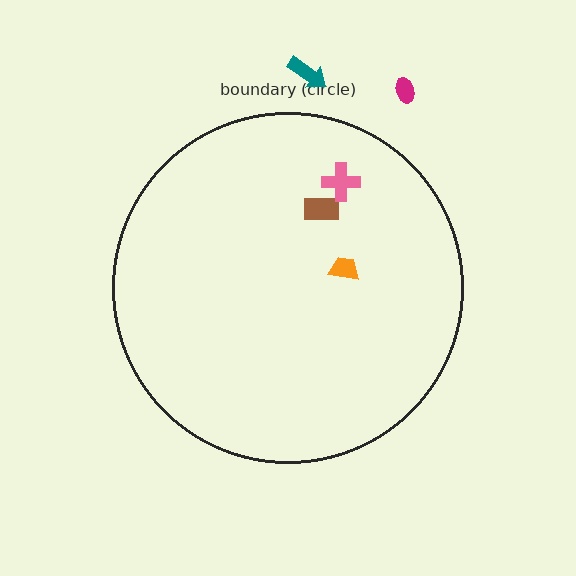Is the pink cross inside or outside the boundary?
Inside.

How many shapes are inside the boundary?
3 inside, 2 outside.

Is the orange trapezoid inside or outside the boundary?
Inside.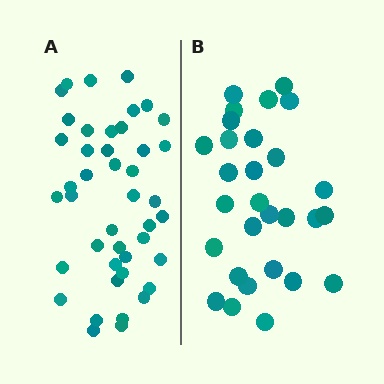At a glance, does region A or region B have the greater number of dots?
Region A (the left region) has more dots.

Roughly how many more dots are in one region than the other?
Region A has approximately 15 more dots than region B.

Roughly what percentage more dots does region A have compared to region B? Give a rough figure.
About 50% more.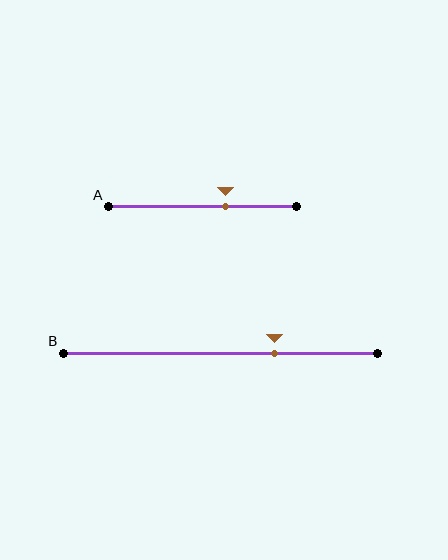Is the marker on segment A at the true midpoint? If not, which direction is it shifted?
No, the marker on segment A is shifted to the right by about 12% of the segment length.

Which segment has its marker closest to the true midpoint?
Segment A has its marker closest to the true midpoint.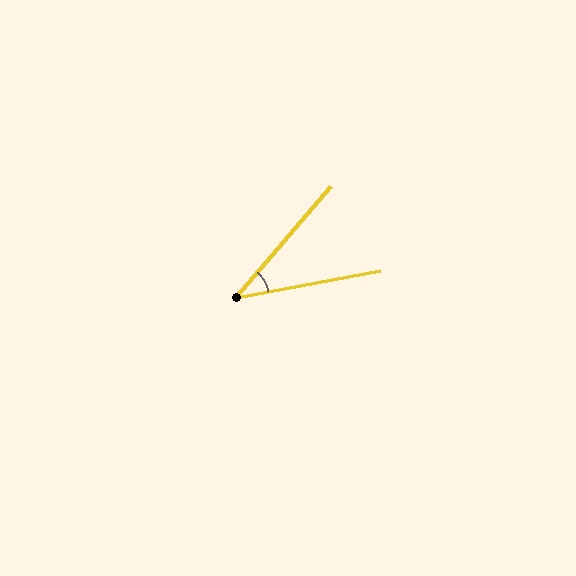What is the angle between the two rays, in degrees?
Approximately 39 degrees.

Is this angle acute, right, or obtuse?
It is acute.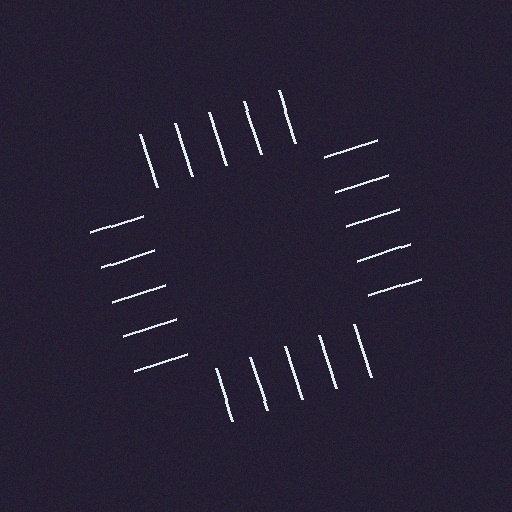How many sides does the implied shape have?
4 sides — the line-ends trace a square.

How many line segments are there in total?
20 — 5 along each of the 4 edges.